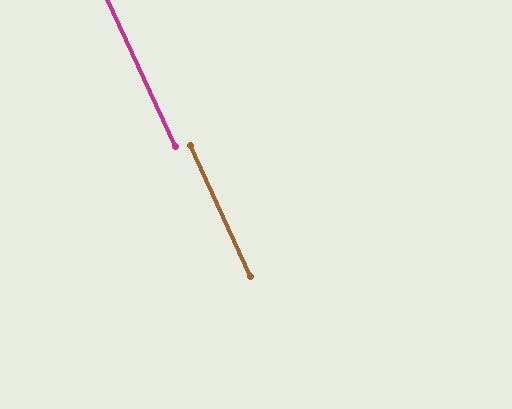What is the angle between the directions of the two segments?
Approximately 0 degrees.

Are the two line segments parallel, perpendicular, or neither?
Parallel — their directions differ by only 0.2°.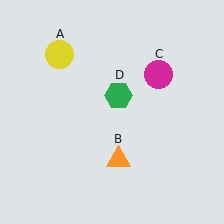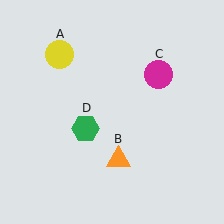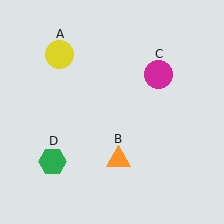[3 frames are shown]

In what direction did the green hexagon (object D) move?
The green hexagon (object D) moved down and to the left.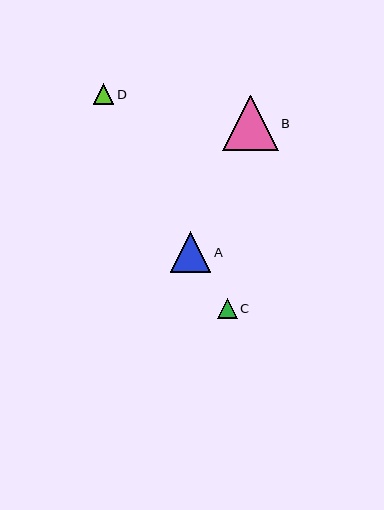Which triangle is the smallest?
Triangle C is the smallest with a size of approximately 19 pixels.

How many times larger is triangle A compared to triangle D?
Triangle A is approximately 2.0 times the size of triangle D.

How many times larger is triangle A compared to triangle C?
Triangle A is approximately 2.1 times the size of triangle C.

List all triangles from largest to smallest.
From largest to smallest: B, A, D, C.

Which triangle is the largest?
Triangle B is the largest with a size of approximately 55 pixels.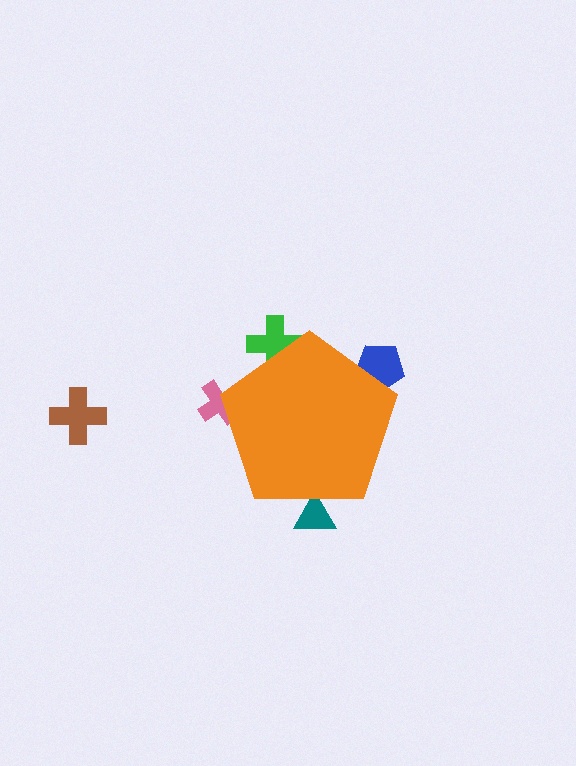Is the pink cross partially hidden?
Yes, the pink cross is partially hidden behind the orange pentagon.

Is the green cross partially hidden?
Yes, the green cross is partially hidden behind the orange pentagon.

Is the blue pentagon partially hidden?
Yes, the blue pentagon is partially hidden behind the orange pentagon.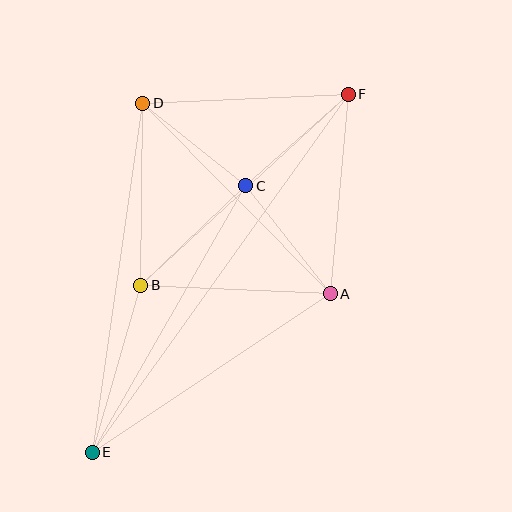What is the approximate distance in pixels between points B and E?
The distance between B and E is approximately 174 pixels.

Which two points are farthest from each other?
Points E and F are farthest from each other.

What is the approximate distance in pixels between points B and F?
The distance between B and F is approximately 282 pixels.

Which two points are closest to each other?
Points C and D are closest to each other.